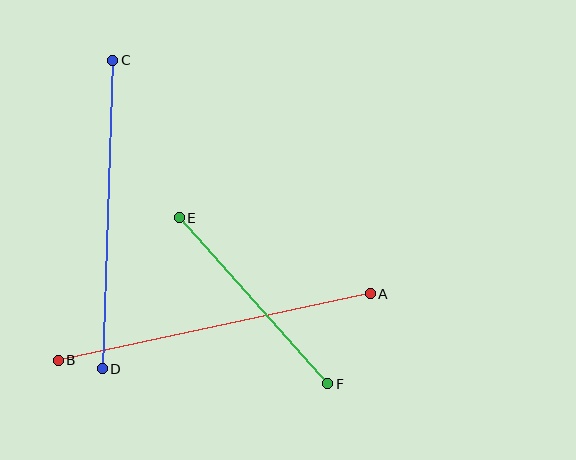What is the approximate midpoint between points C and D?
The midpoint is at approximately (108, 215) pixels.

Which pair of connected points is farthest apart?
Points A and B are farthest apart.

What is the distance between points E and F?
The distance is approximately 223 pixels.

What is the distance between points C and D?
The distance is approximately 309 pixels.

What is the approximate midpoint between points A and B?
The midpoint is at approximately (214, 327) pixels.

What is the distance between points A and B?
The distance is approximately 319 pixels.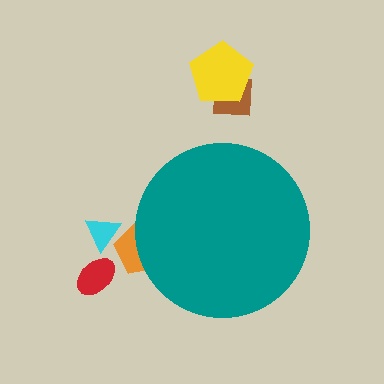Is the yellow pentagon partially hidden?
No, the yellow pentagon is fully visible.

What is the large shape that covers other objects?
A teal circle.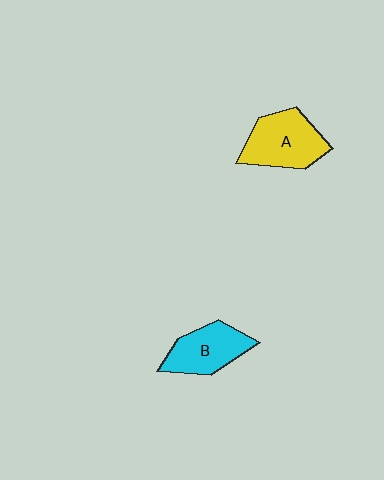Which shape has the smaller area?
Shape B (cyan).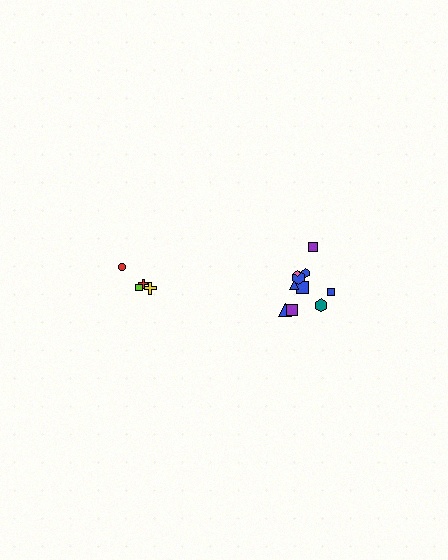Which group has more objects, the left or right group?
The right group.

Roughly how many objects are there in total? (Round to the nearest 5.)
Roughly 15 objects in total.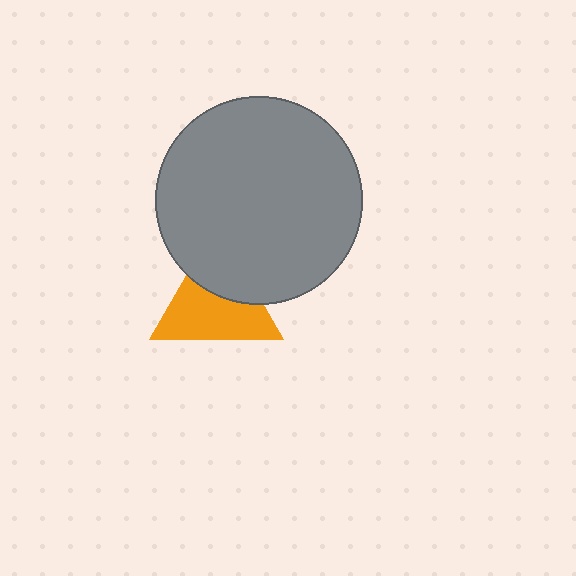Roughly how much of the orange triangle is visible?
About half of it is visible (roughly 62%).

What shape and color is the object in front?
The object in front is a gray circle.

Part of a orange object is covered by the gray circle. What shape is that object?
It is a triangle.